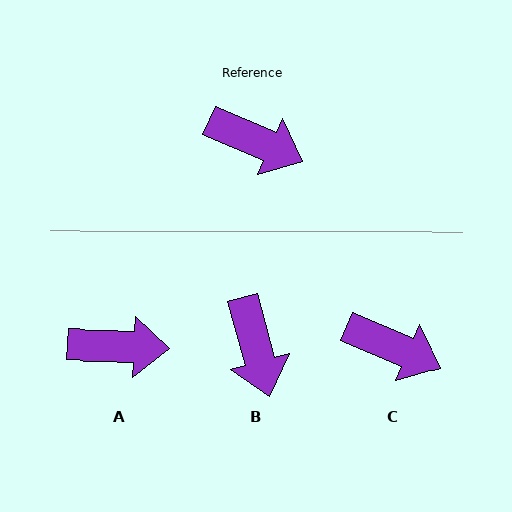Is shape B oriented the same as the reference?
No, it is off by about 51 degrees.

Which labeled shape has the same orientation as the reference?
C.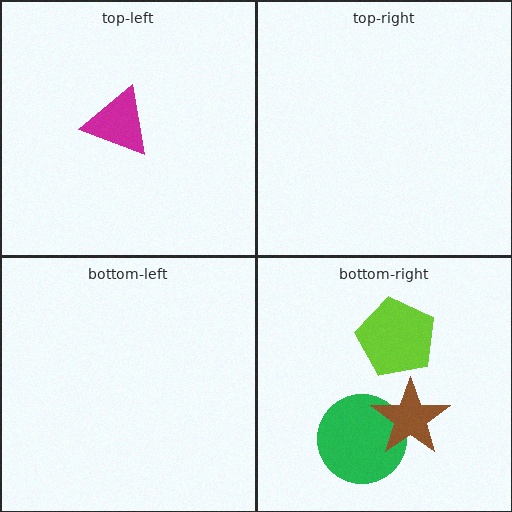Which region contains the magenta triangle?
The top-left region.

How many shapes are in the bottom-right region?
3.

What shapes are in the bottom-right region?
The green circle, the brown star, the lime pentagon.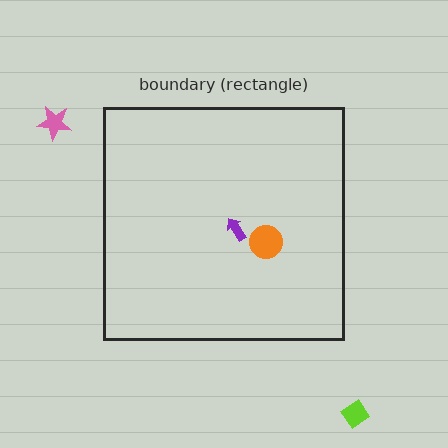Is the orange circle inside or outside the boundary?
Inside.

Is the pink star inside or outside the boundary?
Outside.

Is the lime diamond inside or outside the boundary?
Outside.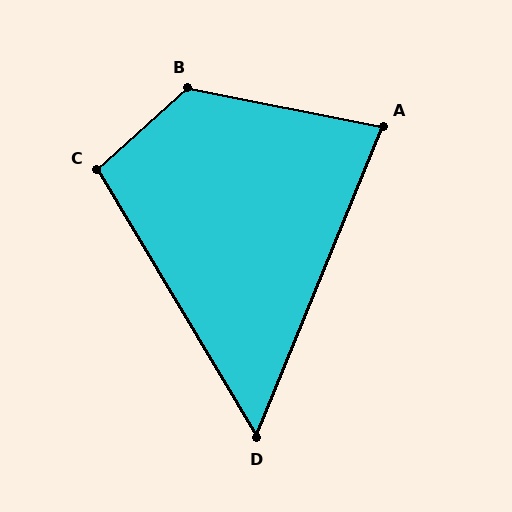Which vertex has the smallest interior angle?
D, at approximately 53 degrees.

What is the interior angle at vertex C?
Approximately 101 degrees (obtuse).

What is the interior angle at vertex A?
Approximately 79 degrees (acute).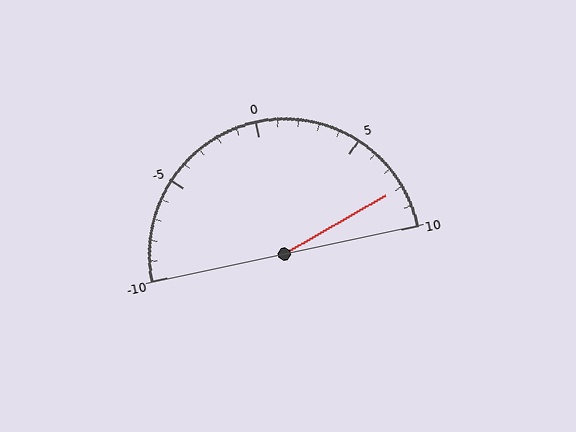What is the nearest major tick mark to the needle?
The nearest major tick mark is 10.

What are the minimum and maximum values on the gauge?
The gauge ranges from -10 to 10.